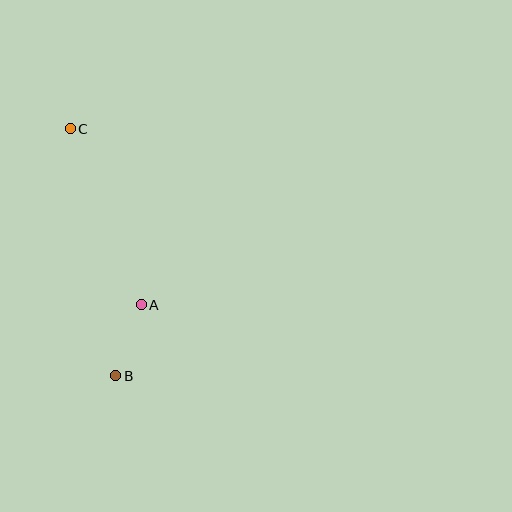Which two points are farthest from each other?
Points B and C are farthest from each other.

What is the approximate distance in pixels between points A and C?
The distance between A and C is approximately 190 pixels.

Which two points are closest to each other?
Points A and B are closest to each other.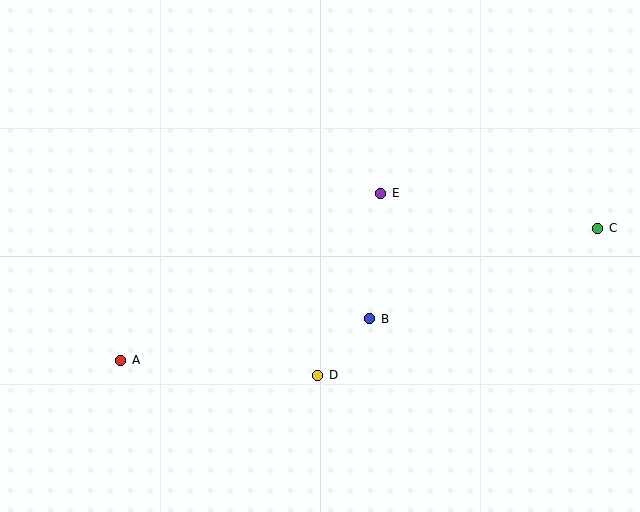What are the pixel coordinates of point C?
Point C is at (598, 228).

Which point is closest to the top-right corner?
Point C is closest to the top-right corner.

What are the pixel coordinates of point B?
Point B is at (370, 319).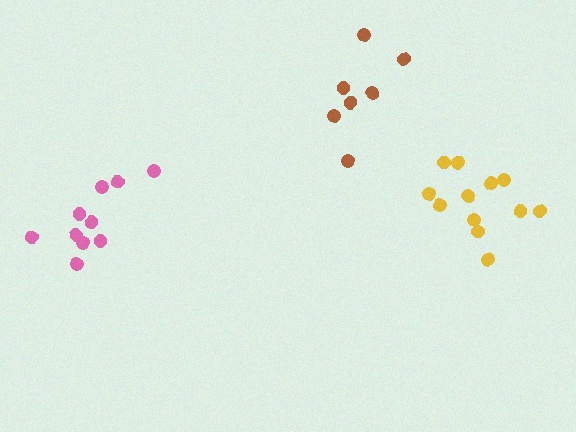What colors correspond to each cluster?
The clusters are colored: yellow, brown, pink.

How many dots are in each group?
Group 1: 12 dots, Group 2: 7 dots, Group 3: 10 dots (29 total).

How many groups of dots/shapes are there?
There are 3 groups.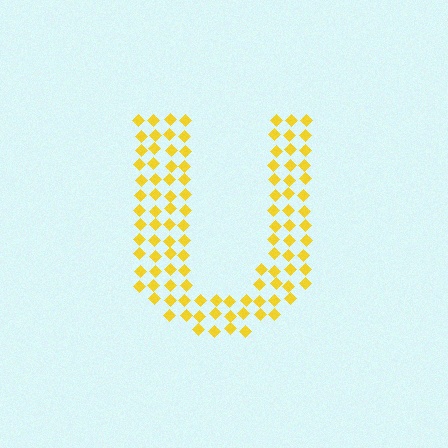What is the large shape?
The large shape is the letter U.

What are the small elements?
The small elements are diamonds.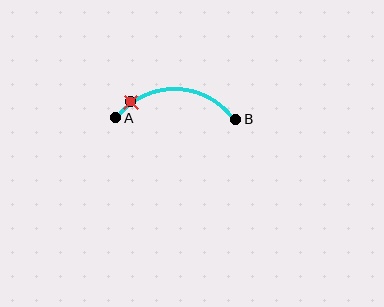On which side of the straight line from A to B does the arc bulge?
The arc bulges above the straight line connecting A and B.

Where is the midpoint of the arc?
The arc midpoint is the point on the curve farthest from the straight line joining A and B. It sits above that line.